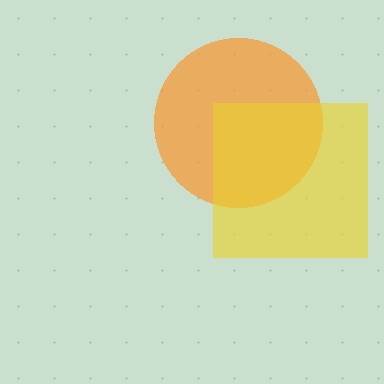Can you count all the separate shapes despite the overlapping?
Yes, there are 2 separate shapes.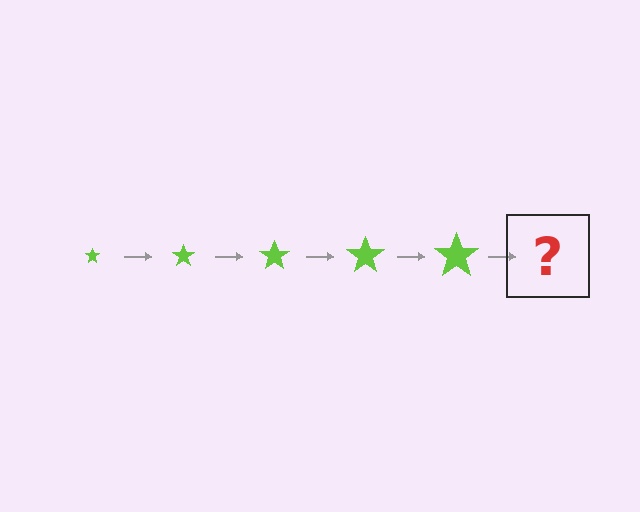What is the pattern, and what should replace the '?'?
The pattern is that the star gets progressively larger each step. The '?' should be a lime star, larger than the previous one.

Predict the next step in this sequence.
The next step is a lime star, larger than the previous one.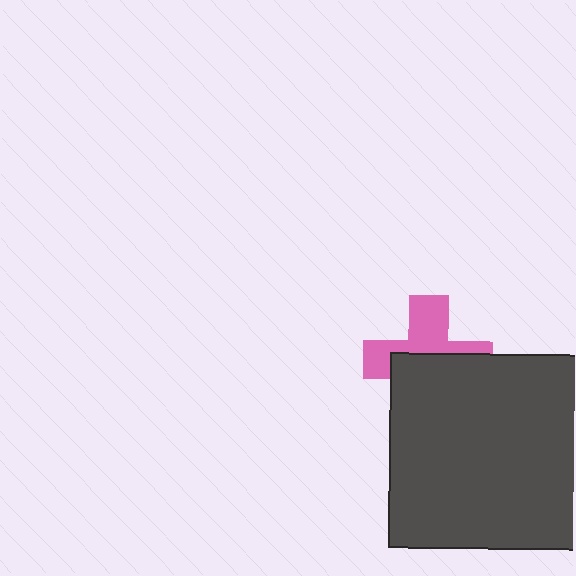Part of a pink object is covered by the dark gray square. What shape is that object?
It is a cross.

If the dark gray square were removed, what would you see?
You would see the complete pink cross.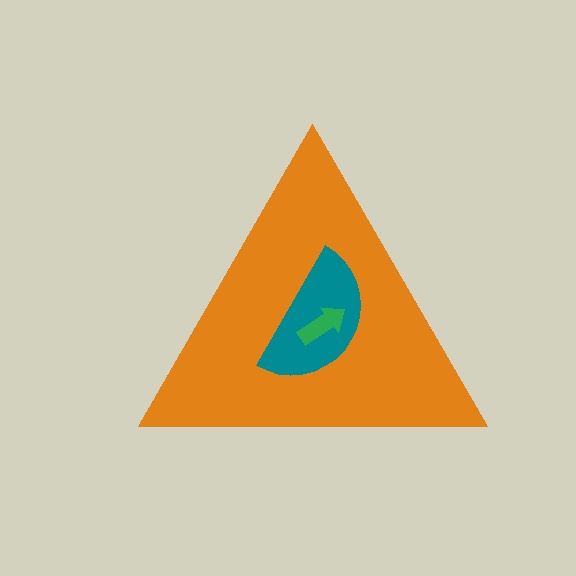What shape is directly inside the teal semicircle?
The green arrow.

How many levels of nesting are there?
3.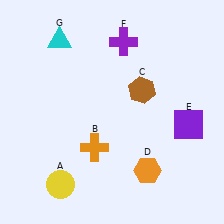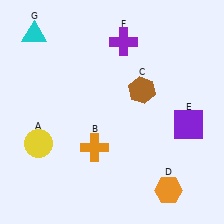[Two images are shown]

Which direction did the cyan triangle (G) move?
The cyan triangle (G) moved left.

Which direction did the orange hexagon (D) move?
The orange hexagon (D) moved right.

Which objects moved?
The objects that moved are: the yellow circle (A), the orange hexagon (D), the cyan triangle (G).